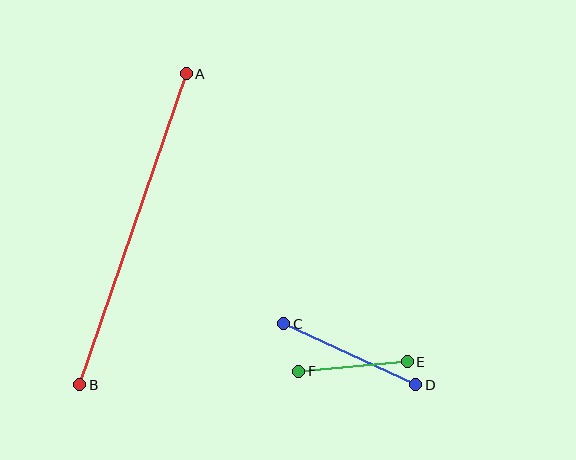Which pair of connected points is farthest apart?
Points A and B are farthest apart.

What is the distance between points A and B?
The distance is approximately 329 pixels.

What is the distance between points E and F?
The distance is approximately 109 pixels.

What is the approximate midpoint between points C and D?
The midpoint is at approximately (350, 354) pixels.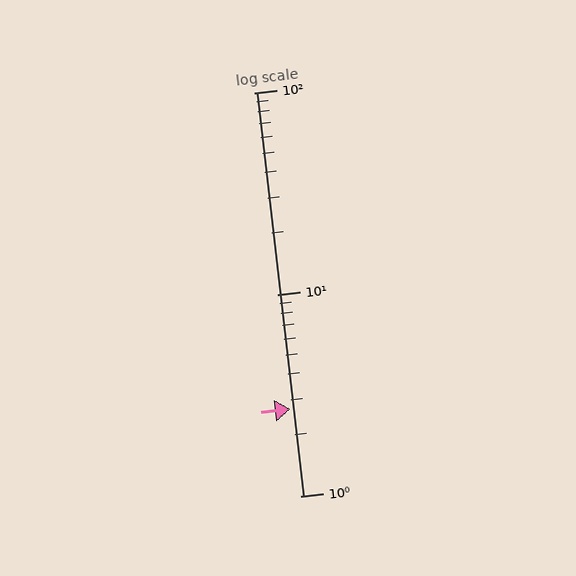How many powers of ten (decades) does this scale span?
The scale spans 2 decades, from 1 to 100.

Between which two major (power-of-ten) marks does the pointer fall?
The pointer is between 1 and 10.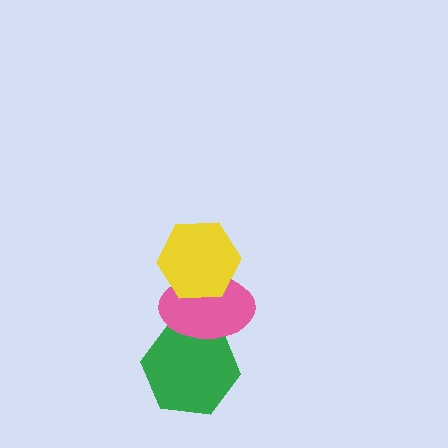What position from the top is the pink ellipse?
The pink ellipse is 2nd from the top.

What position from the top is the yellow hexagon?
The yellow hexagon is 1st from the top.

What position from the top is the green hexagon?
The green hexagon is 3rd from the top.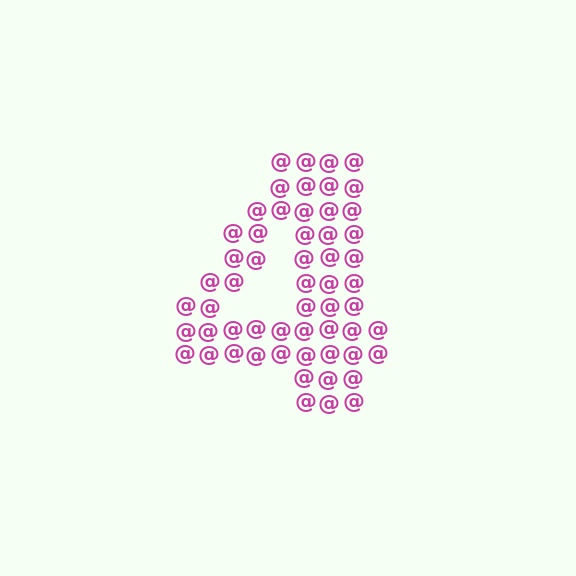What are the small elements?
The small elements are at signs.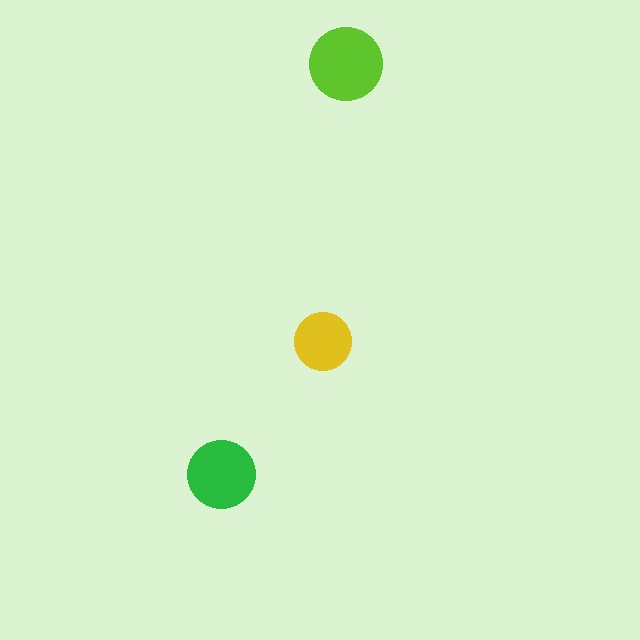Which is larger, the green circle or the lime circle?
The lime one.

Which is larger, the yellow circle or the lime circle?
The lime one.